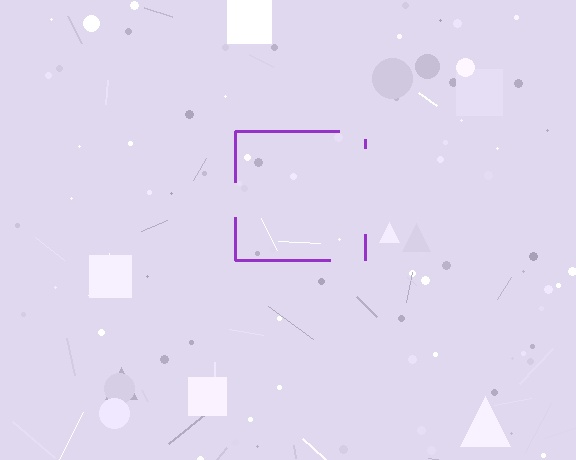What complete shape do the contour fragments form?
The contour fragments form a square.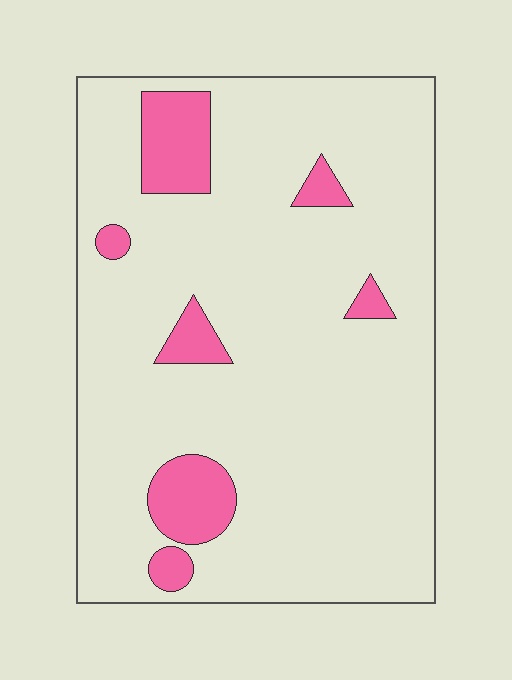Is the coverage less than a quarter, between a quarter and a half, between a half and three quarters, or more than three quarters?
Less than a quarter.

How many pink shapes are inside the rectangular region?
7.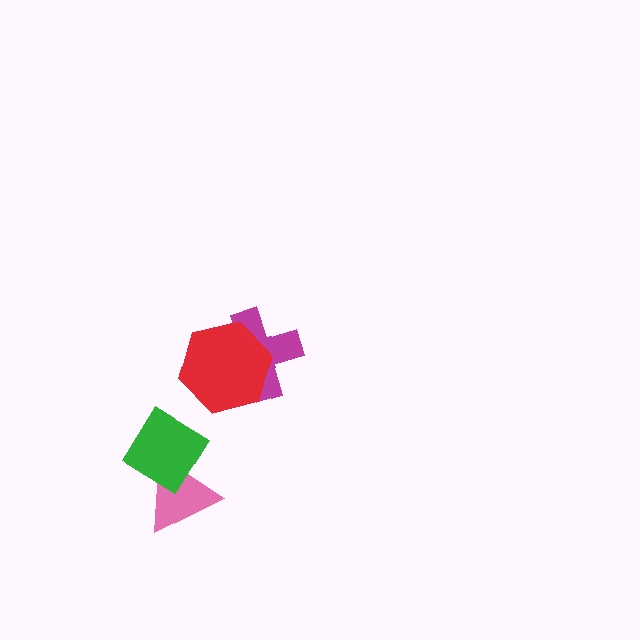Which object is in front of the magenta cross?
The red hexagon is in front of the magenta cross.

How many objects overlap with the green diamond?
1 object overlaps with the green diamond.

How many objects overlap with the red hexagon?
1 object overlaps with the red hexagon.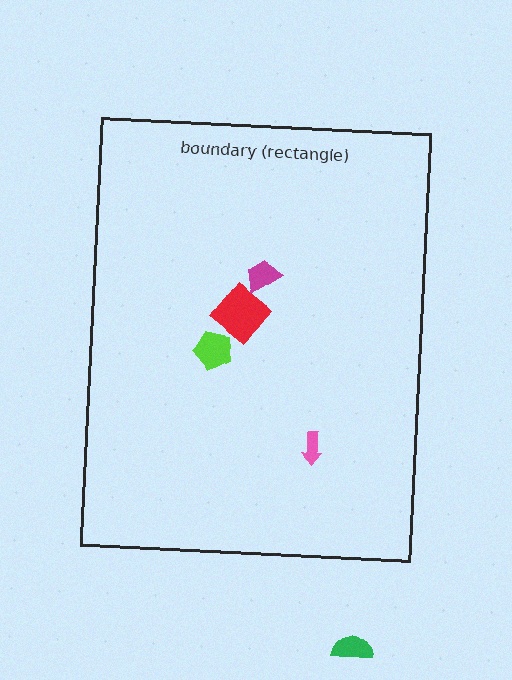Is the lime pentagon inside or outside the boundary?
Inside.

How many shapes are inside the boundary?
4 inside, 1 outside.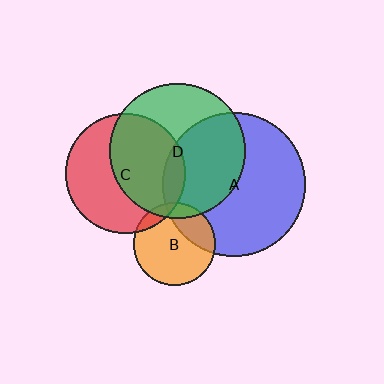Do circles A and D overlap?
Yes.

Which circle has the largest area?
Circle A (blue).